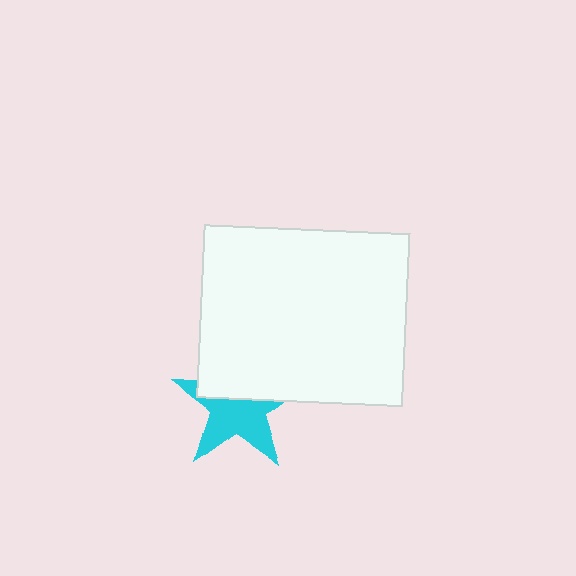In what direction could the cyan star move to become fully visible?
The cyan star could move down. That would shift it out from behind the white rectangle entirely.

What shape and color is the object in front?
The object in front is a white rectangle.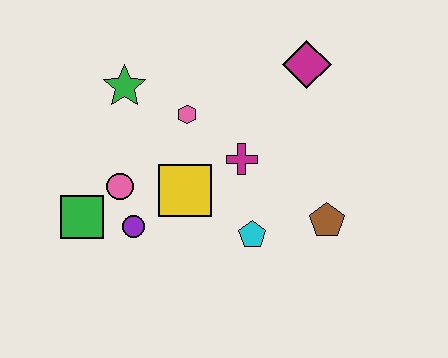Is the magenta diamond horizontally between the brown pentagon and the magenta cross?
Yes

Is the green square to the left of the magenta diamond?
Yes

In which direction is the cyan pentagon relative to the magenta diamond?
The cyan pentagon is below the magenta diamond.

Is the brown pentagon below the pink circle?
Yes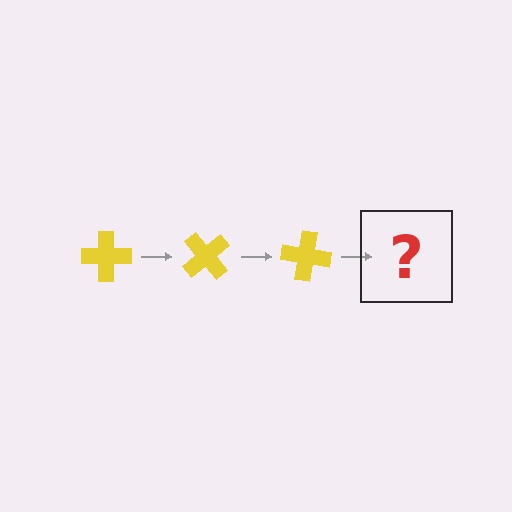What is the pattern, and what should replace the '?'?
The pattern is that the cross rotates 50 degrees each step. The '?' should be a yellow cross rotated 150 degrees.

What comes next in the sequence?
The next element should be a yellow cross rotated 150 degrees.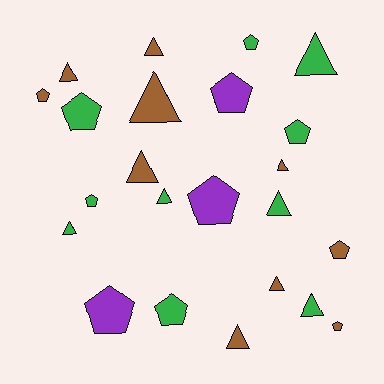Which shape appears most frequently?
Triangle, with 12 objects.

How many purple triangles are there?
There are no purple triangles.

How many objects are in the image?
There are 23 objects.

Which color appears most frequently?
Green, with 10 objects.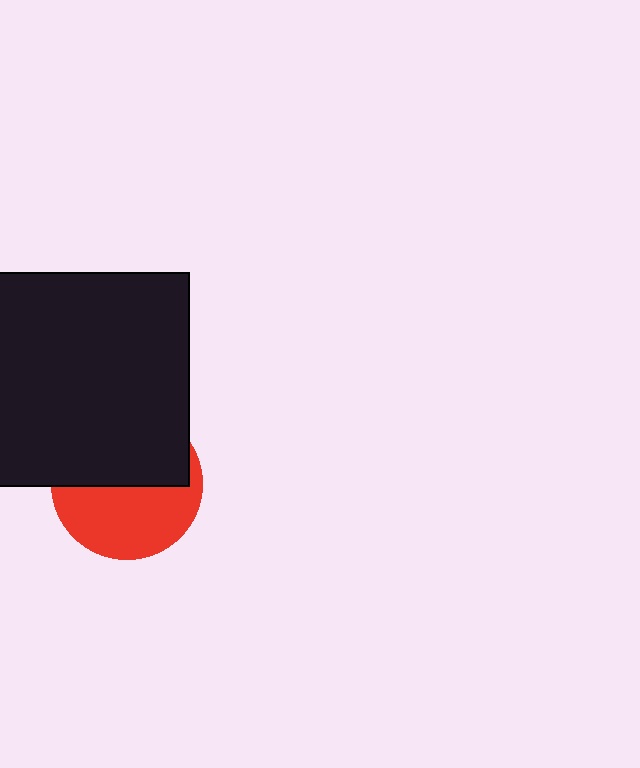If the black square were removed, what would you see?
You would see the complete red circle.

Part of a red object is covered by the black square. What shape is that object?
It is a circle.